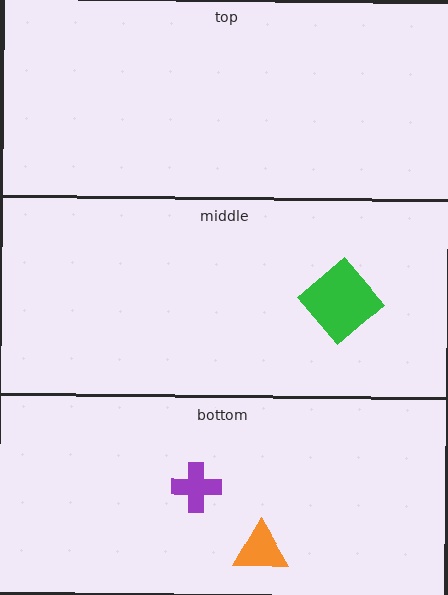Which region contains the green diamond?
The middle region.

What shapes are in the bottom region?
The orange triangle, the purple cross.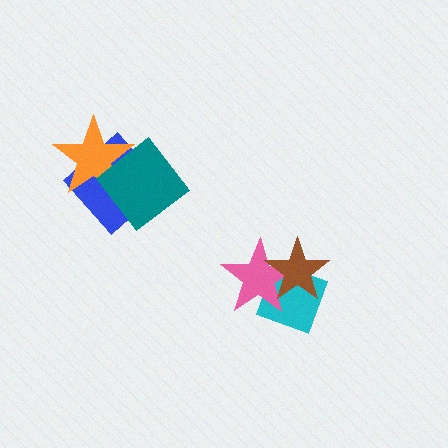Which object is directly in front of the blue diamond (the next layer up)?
The orange star is directly in front of the blue diamond.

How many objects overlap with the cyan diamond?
2 objects overlap with the cyan diamond.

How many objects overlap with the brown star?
2 objects overlap with the brown star.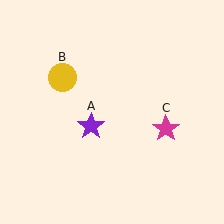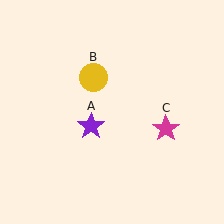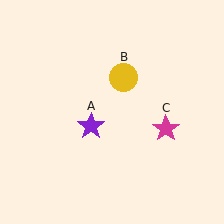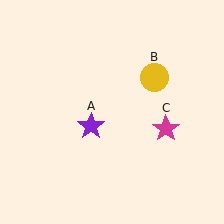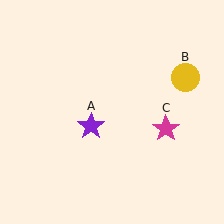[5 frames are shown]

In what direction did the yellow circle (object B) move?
The yellow circle (object B) moved right.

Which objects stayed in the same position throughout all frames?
Purple star (object A) and magenta star (object C) remained stationary.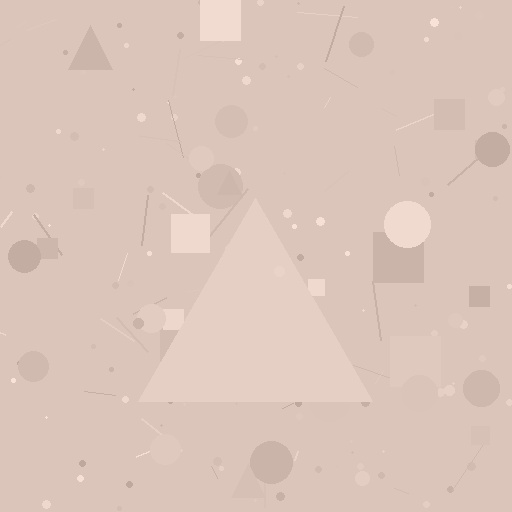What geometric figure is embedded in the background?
A triangle is embedded in the background.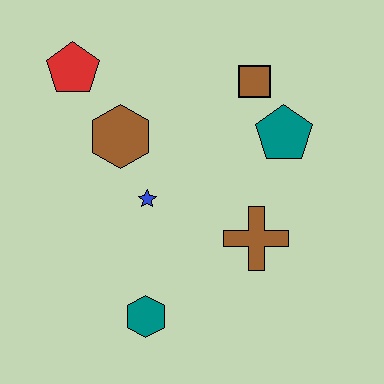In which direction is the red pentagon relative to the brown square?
The red pentagon is to the left of the brown square.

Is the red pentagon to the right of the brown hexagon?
No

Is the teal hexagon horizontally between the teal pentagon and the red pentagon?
Yes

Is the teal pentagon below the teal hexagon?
No